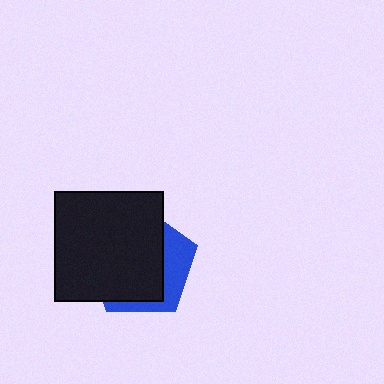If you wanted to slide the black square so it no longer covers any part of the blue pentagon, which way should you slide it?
Slide it left — that is the most direct way to separate the two shapes.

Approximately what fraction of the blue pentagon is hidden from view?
Roughly 69% of the blue pentagon is hidden behind the black square.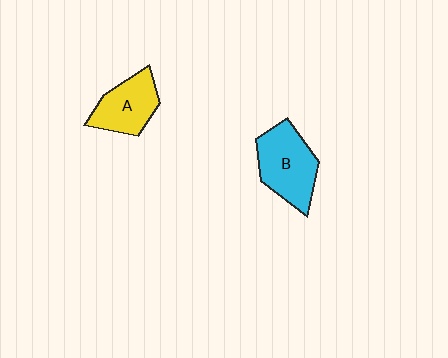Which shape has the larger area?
Shape B (cyan).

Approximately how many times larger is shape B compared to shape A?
Approximately 1.3 times.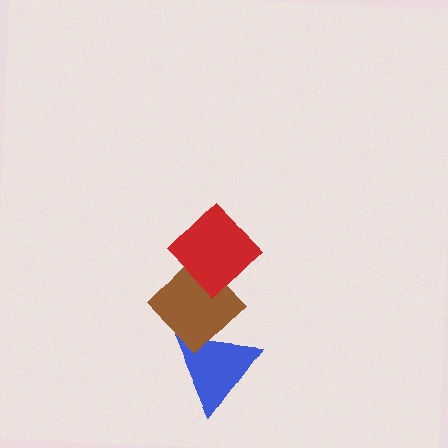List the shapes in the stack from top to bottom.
From top to bottom: the red diamond, the brown diamond, the blue triangle.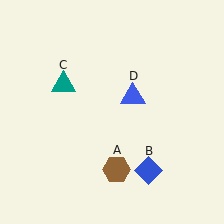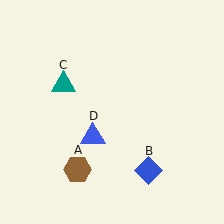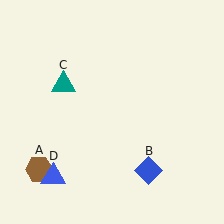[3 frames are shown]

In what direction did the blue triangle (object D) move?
The blue triangle (object D) moved down and to the left.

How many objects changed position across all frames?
2 objects changed position: brown hexagon (object A), blue triangle (object D).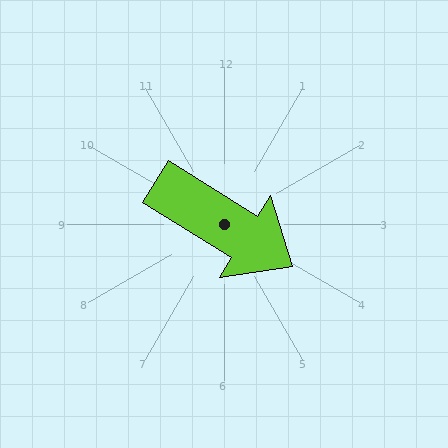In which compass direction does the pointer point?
Southeast.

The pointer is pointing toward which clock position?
Roughly 4 o'clock.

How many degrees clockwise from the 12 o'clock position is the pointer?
Approximately 122 degrees.